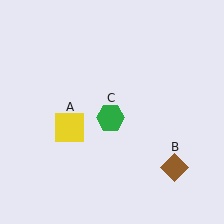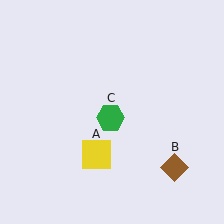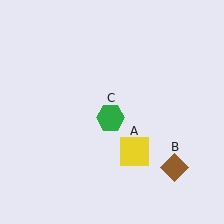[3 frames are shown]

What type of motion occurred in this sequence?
The yellow square (object A) rotated counterclockwise around the center of the scene.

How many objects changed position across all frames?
1 object changed position: yellow square (object A).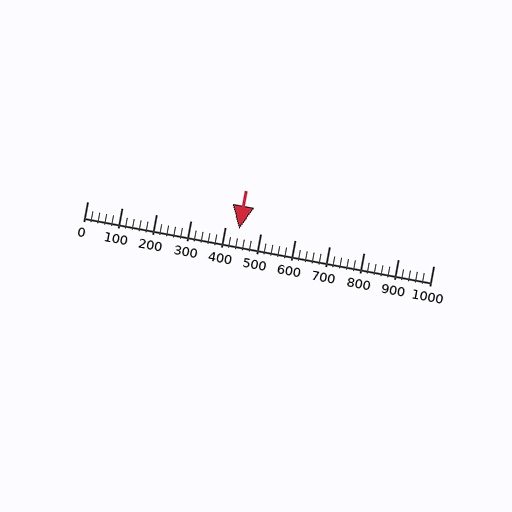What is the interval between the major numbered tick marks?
The major tick marks are spaced 100 units apart.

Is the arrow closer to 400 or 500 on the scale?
The arrow is closer to 400.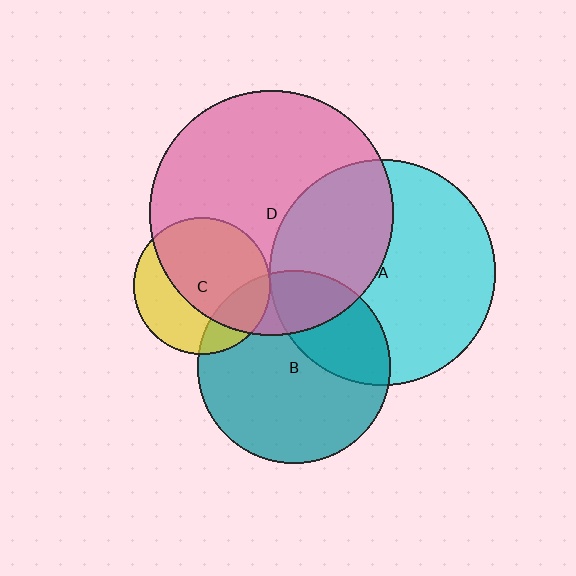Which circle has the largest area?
Circle D (pink).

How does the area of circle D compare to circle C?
Approximately 3.2 times.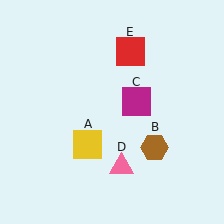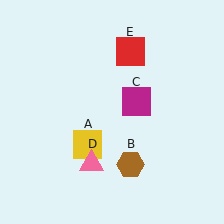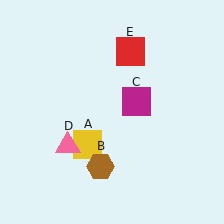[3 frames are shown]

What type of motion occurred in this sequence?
The brown hexagon (object B), pink triangle (object D) rotated clockwise around the center of the scene.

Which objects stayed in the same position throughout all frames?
Yellow square (object A) and magenta square (object C) and red square (object E) remained stationary.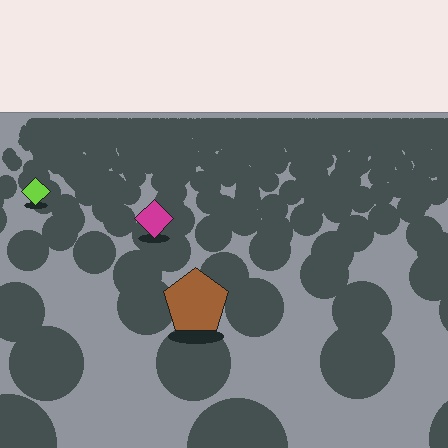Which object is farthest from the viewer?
The lime diamond is farthest from the viewer. It appears smaller and the ground texture around it is denser.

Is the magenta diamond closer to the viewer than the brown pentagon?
No. The brown pentagon is closer — you can tell from the texture gradient: the ground texture is coarser near it.